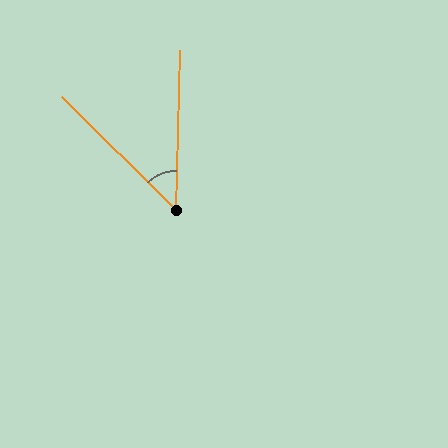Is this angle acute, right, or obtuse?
It is acute.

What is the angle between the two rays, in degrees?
Approximately 47 degrees.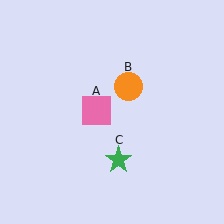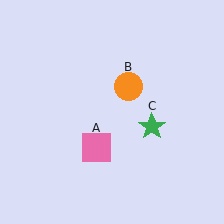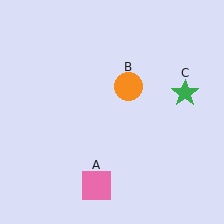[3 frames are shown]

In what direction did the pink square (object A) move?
The pink square (object A) moved down.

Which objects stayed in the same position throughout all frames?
Orange circle (object B) remained stationary.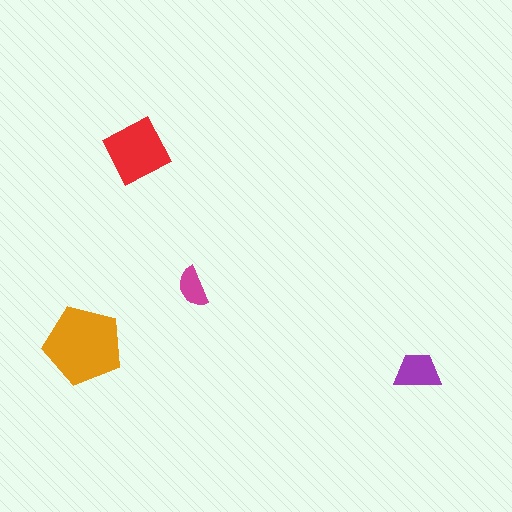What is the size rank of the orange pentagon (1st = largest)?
1st.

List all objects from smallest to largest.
The magenta semicircle, the purple trapezoid, the red diamond, the orange pentagon.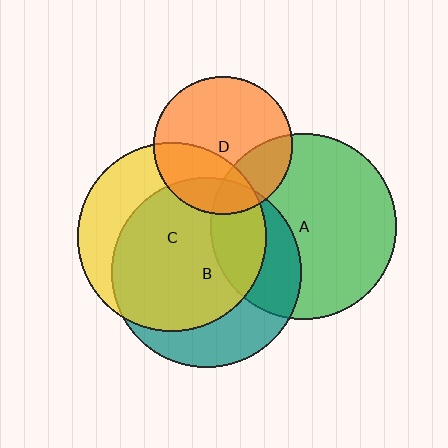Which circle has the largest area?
Circle B (teal).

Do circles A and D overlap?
Yes.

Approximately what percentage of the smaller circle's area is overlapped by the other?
Approximately 25%.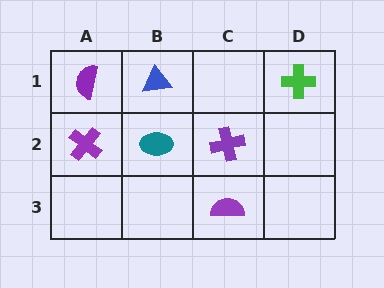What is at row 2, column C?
A purple cross.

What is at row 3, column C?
A purple semicircle.